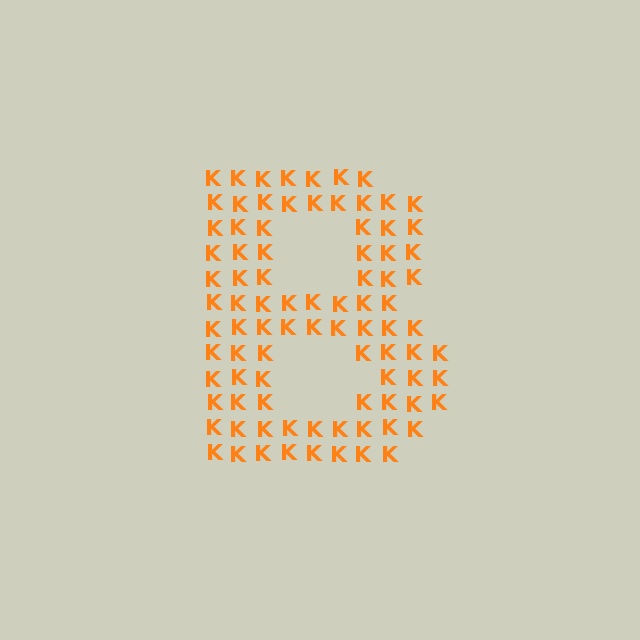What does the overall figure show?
The overall figure shows the letter B.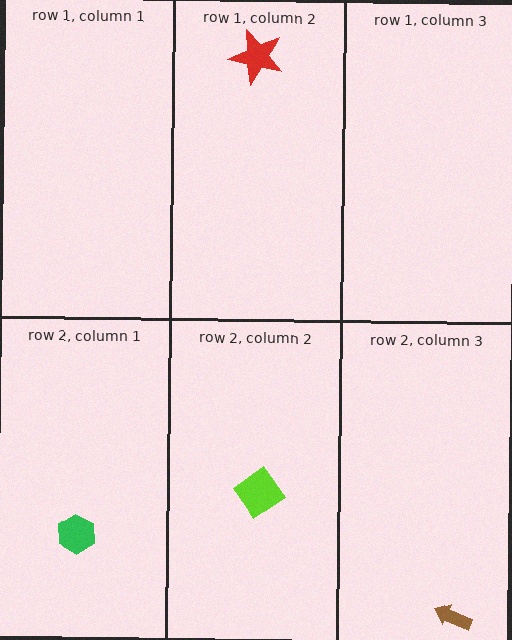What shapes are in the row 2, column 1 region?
The green hexagon.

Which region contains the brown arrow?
The row 2, column 3 region.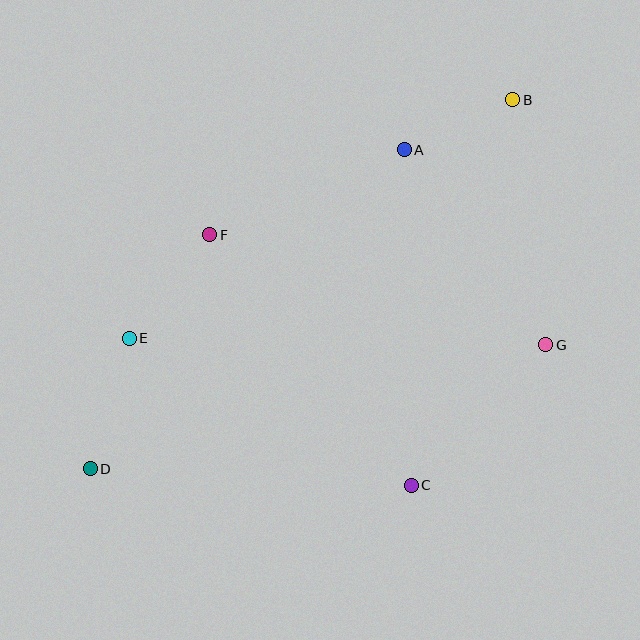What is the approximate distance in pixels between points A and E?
The distance between A and E is approximately 334 pixels.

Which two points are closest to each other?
Points A and B are closest to each other.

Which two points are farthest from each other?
Points B and D are farthest from each other.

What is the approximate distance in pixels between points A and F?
The distance between A and F is approximately 212 pixels.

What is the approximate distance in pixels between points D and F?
The distance between D and F is approximately 263 pixels.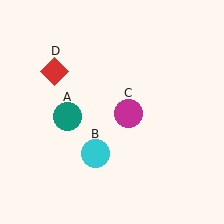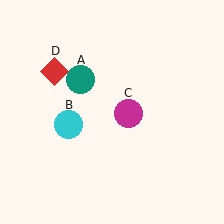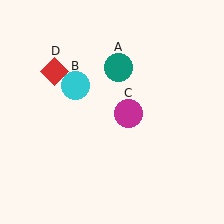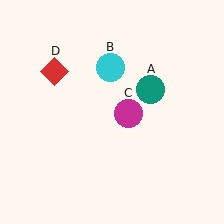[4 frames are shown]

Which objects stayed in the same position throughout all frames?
Magenta circle (object C) and red diamond (object D) remained stationary.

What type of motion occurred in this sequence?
The teal circle (object A), cyan circle (object B) rotated clockwise around the center of the scene.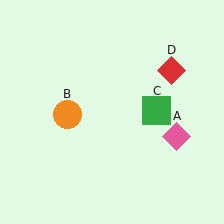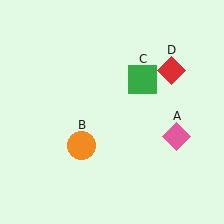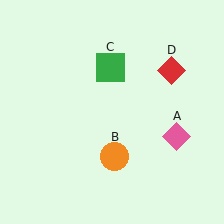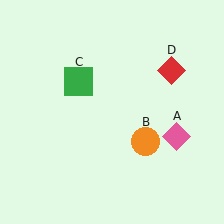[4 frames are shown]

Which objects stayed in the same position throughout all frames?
Pink diamond (object A) and red diamond (object D) remained stationary.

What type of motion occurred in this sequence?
The orange circle (object B), green square (object C) rotated counterclockwise around the center of the scene.